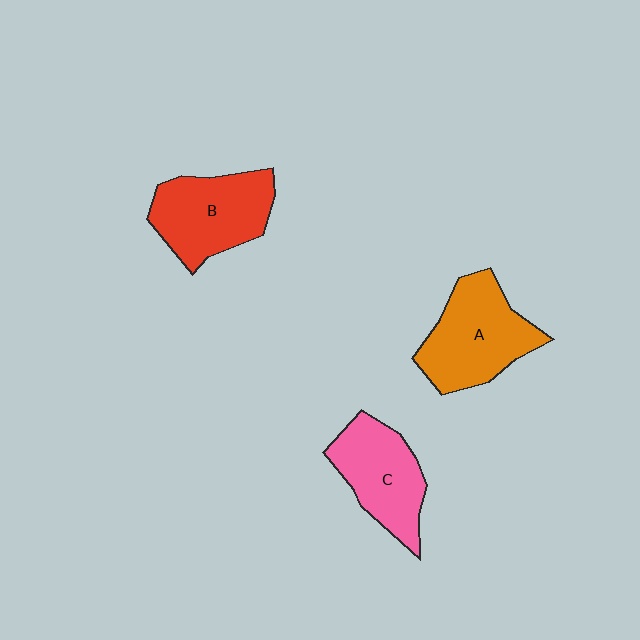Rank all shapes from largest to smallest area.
From largest to smallest: A (orange), B (red), C (pink).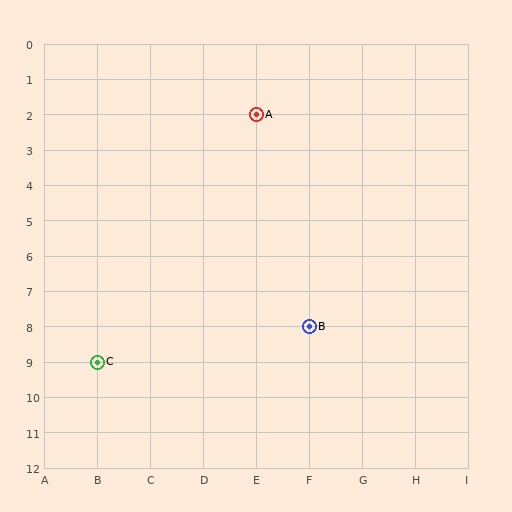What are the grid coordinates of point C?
Point C is at grid coordinates (B, 9).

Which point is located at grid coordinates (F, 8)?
Point B is at (F, 8).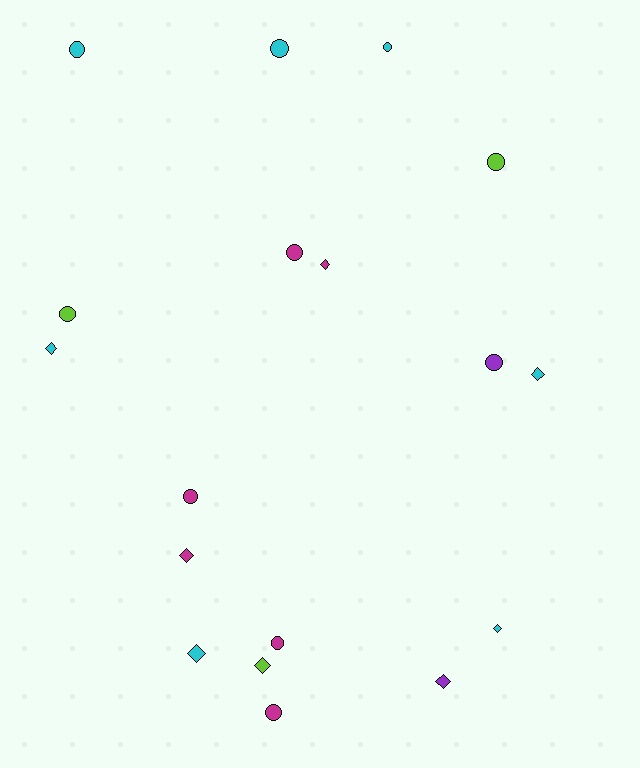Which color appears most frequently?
Cyan, with 7 objects.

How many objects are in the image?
There are 18 objects.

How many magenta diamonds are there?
There are 2 magenta diamonds.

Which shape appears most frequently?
Circle, with 10 objects.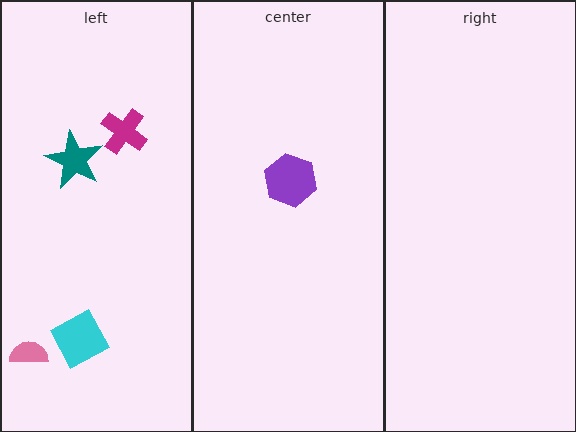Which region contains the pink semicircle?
The left region.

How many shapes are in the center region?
1.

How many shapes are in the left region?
4.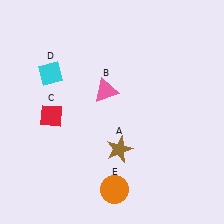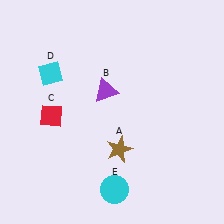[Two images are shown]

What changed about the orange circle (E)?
In Image 1, E is orange. In Image 2, it changed to cyan.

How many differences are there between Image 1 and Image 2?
There are 2 differences between the two images.